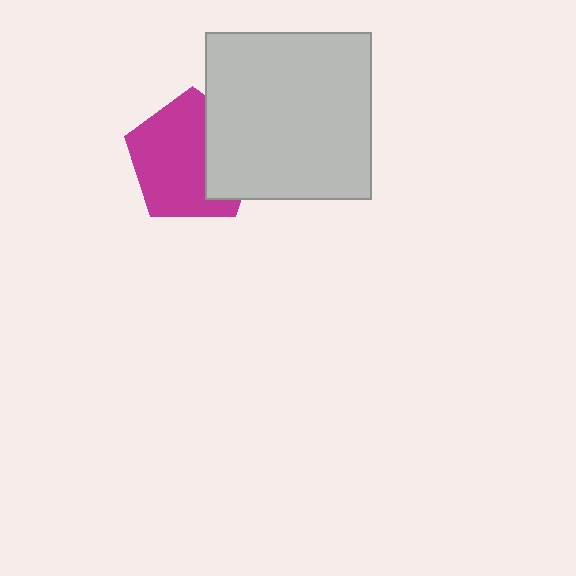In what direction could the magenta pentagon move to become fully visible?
The magenta pentagon could move left. That would shift it out from behind the light gray square entirely.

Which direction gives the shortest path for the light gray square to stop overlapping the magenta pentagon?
Moving right gives the shortest separation.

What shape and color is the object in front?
The object in front is a light gray square.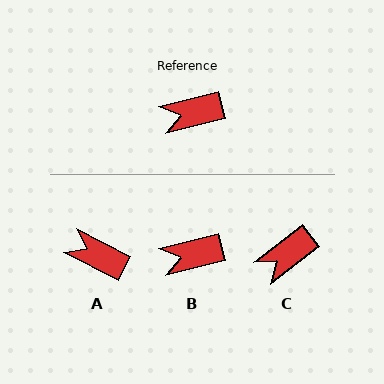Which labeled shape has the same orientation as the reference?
B.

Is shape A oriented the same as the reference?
No, it is off by about 42 degrees.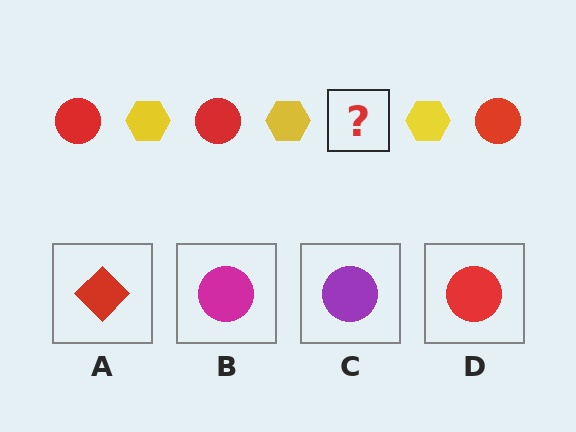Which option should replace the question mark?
Option D.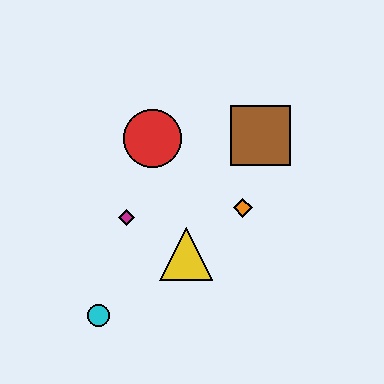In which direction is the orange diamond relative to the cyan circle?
The orange diamond is to the right of the cyan circle.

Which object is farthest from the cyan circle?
The brown square is farthest from the cyan circle.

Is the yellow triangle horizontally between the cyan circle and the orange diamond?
Yes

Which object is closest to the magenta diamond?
The yellow triangle is closest to the magenta diamond.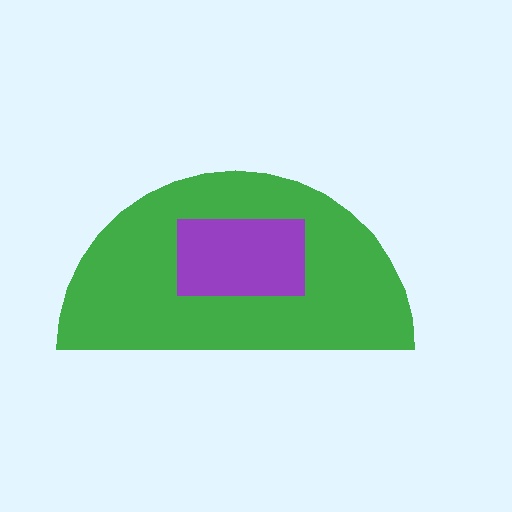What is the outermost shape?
The green semicircle.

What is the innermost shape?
The purple rectangle.